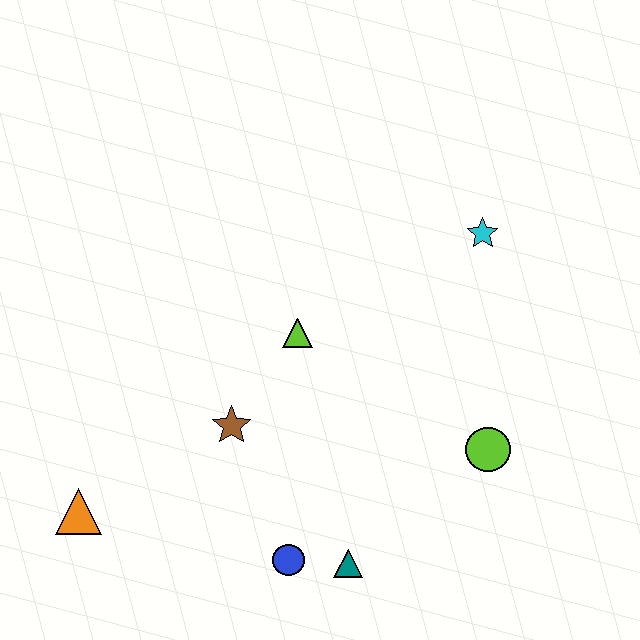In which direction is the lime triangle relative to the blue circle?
The lime triangle is above the blue circle.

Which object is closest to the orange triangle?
The brown star is closest to the orange triangle.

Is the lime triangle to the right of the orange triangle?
Yes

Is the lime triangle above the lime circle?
Yes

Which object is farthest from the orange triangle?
The cyan star is farthest from the orange triangle.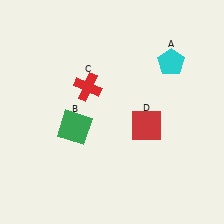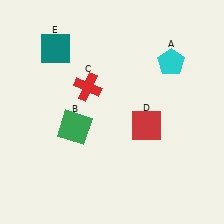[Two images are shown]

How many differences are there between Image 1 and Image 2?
There is 1 difference between the two images.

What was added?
A teal square (E) was added in Image 2.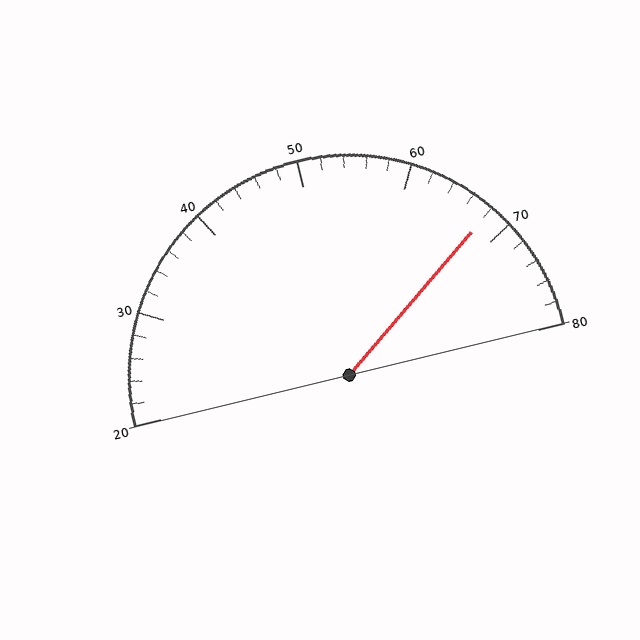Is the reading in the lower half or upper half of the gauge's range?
The reading is in the upper half of the range (20 to 80).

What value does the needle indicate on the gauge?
The needle indicates approximately 68.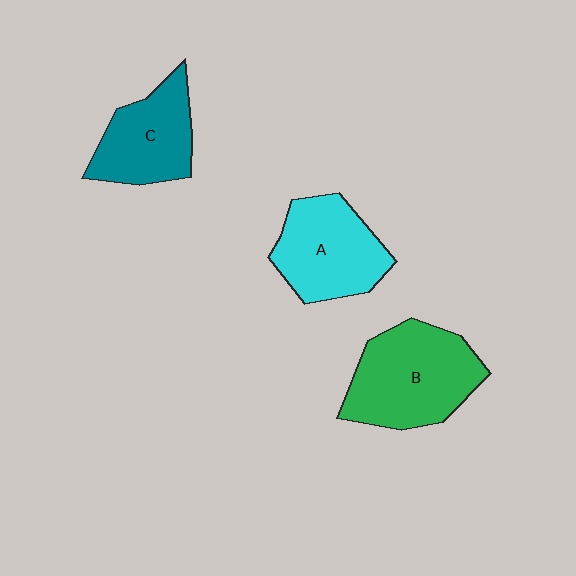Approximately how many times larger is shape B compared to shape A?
Approximately 1.2 times.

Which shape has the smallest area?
Shape C (teal).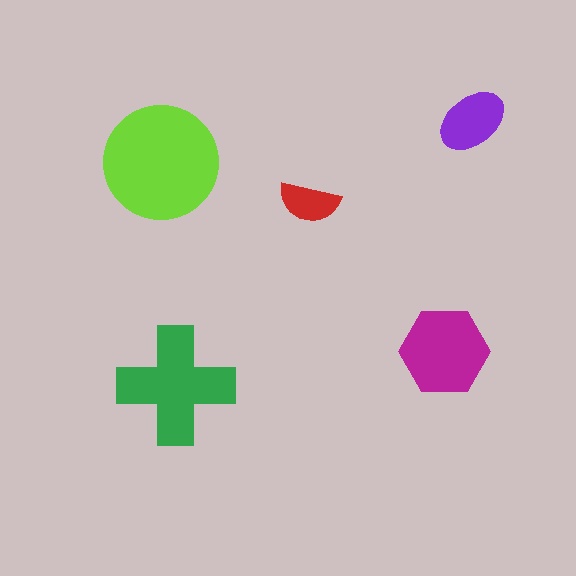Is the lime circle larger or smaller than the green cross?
Larger.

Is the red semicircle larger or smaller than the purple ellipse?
Smaller.